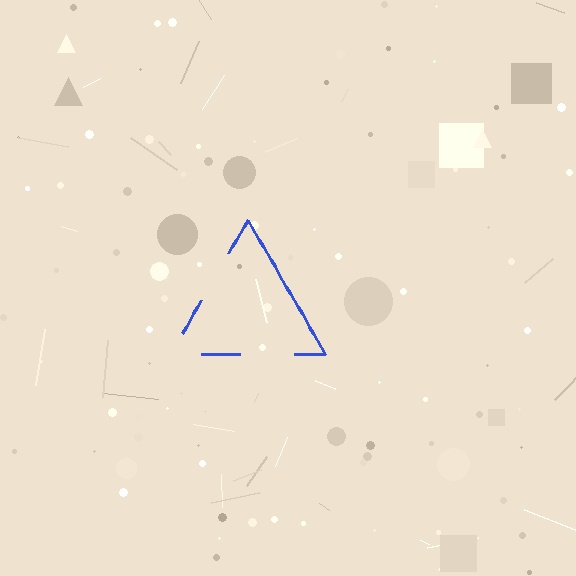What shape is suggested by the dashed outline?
The dashed outline suggests a triangle.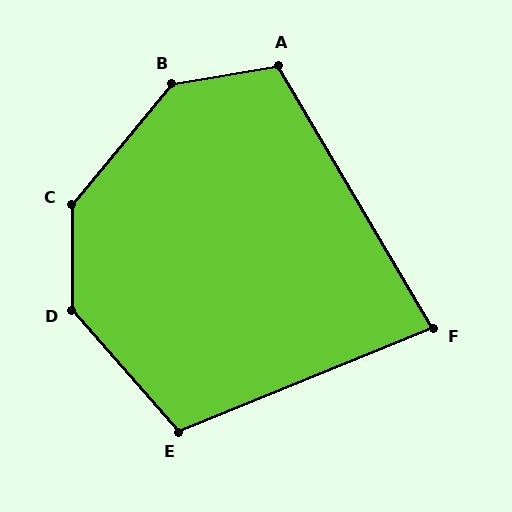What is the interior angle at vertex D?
Approximately 139 degrees (obtuse).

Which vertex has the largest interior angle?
C, at approximately 140 degrees.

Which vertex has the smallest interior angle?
F, at approximately 82 degrees.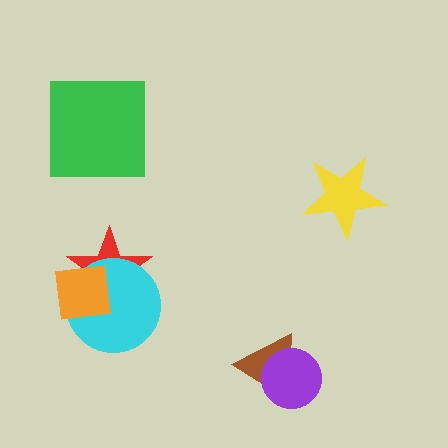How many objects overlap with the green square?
0 objects overlap with the green square.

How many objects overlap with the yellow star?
0 objects overlap with the yellow star.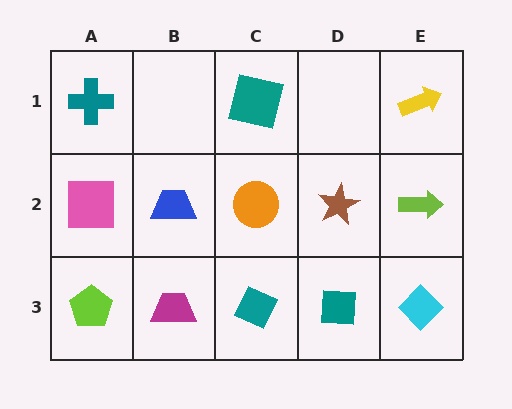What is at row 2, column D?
A brown star.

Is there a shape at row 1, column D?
No, that cell is empty.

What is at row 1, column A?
A teal cross.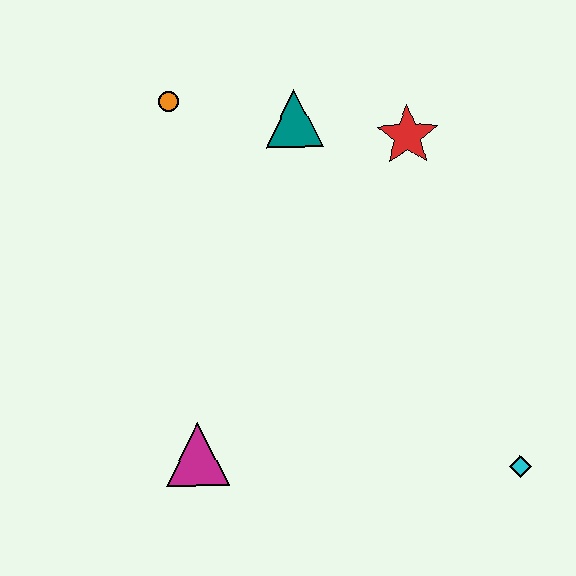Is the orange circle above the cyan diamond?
Yes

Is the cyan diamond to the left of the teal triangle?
No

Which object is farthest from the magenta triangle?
The red star is farthest from the magenta triangle.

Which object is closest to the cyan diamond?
The magenta triangle is closest to the cyan diamond.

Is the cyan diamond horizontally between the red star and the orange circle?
No